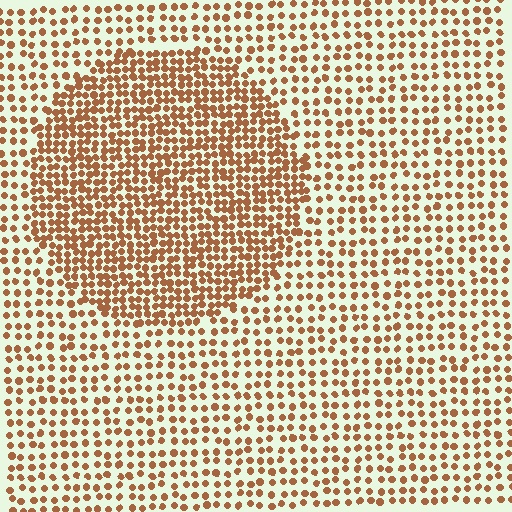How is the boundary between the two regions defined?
The boundary is defined by a change in element density (approximately 1.9x ratio). All elements are the same color, size, and shape.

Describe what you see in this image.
The image contains small brown elements arranged at two different densities. A circle-shaped region is visible where the elements are more densely packed than the surrounding area.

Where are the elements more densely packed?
The elements are more densely packed inside the circle boundary.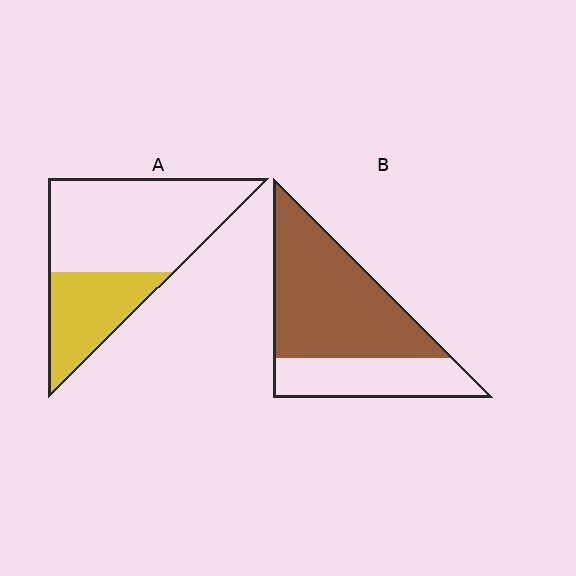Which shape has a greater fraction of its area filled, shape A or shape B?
Shape B.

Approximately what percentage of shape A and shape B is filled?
A is approximately 35% and B is approximately 65%.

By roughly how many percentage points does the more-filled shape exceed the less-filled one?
By roughly 35 percentage points (B over A).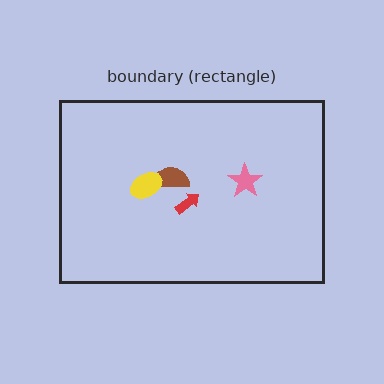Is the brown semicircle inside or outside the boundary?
Inside.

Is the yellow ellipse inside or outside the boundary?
Inside.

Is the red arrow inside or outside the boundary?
Inside.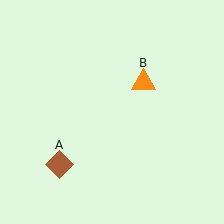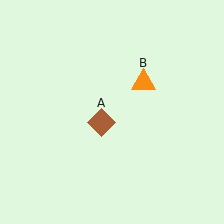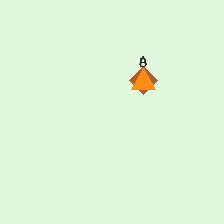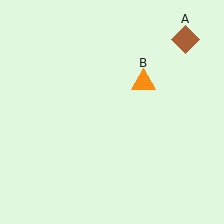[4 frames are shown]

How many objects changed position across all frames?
1 object changed position: brown diamond (object A).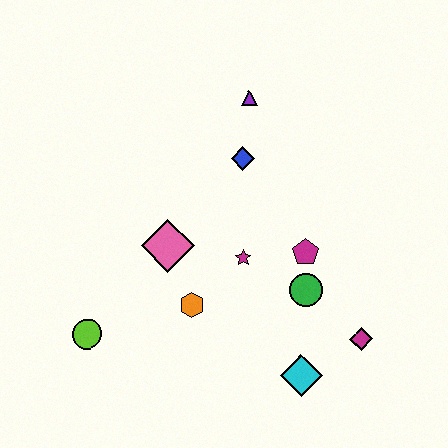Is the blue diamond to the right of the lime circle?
Yes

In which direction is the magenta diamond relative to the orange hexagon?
The magenta diamond is to the right of the orange hexagon.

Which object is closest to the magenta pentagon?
The green circle is closest to the magenta pentagon.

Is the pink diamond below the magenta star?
No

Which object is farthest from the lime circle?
The purple triangle is farthest from the lime circle.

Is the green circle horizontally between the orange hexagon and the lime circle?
No